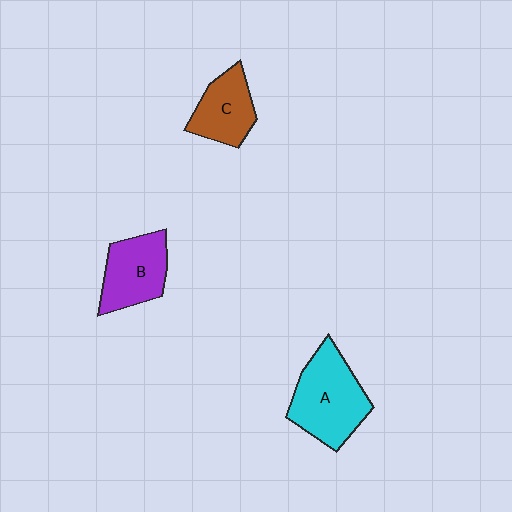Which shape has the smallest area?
Shape C (brown).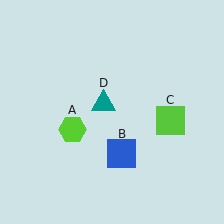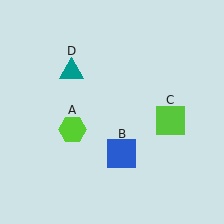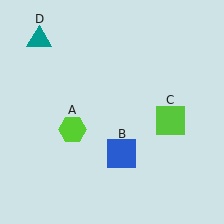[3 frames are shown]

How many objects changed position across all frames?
1 object changed position: teal triangle (object D).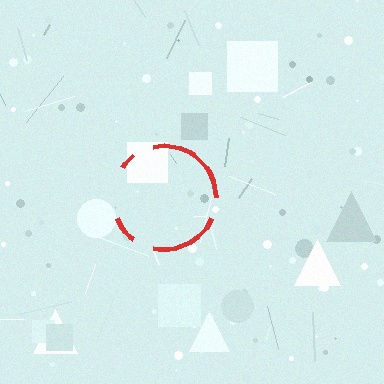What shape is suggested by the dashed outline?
The dashed outline suggests a circle.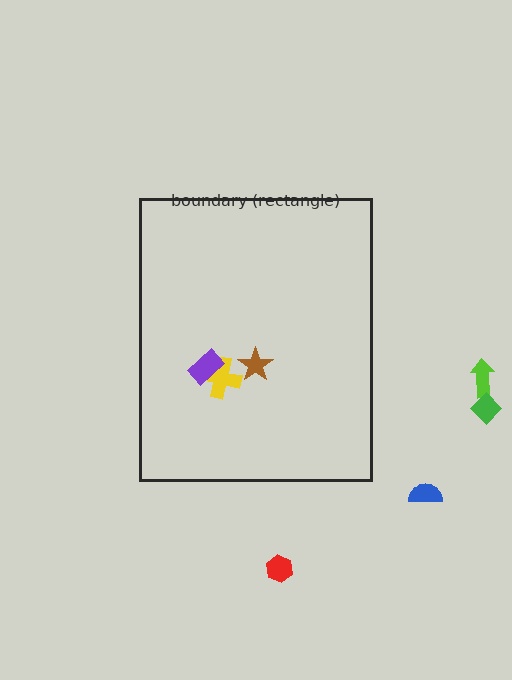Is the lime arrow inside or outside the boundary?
Outside.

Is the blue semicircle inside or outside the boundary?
Outside.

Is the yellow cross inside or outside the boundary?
Inside.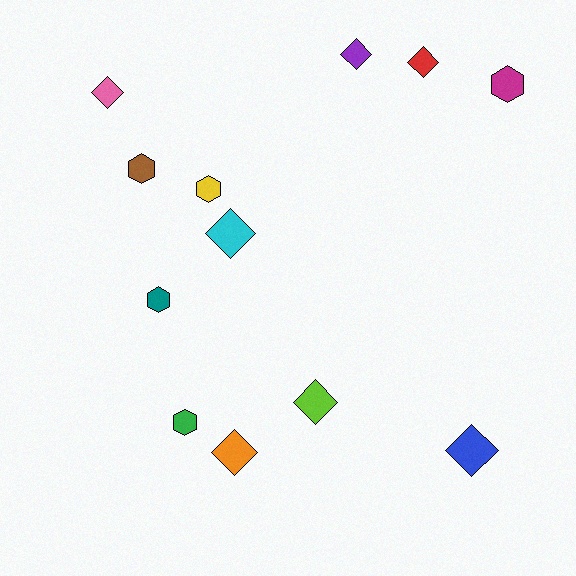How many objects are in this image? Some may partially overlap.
There are 12 objects.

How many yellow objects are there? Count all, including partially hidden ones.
There is 1 yellow object.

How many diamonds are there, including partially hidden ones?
There are 7 diamonds.